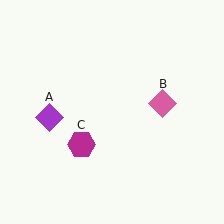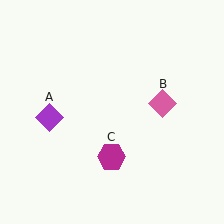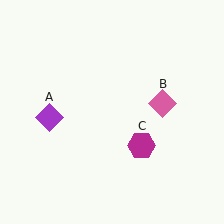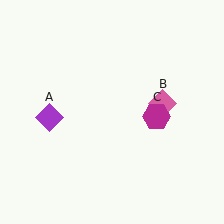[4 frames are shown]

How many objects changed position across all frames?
1 object changed position: magenta hexagon (object C).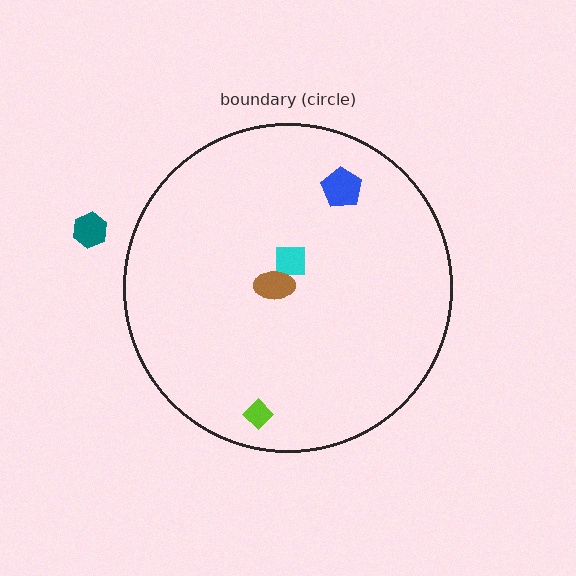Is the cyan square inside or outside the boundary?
Inside.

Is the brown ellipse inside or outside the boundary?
Inside.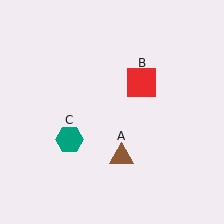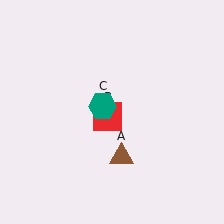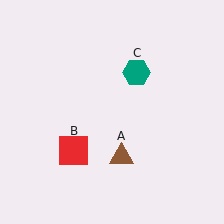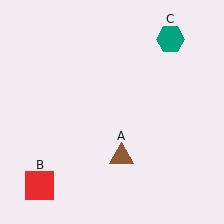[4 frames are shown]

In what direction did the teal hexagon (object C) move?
The teal hexagon (object C) moved up and to the right.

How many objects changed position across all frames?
2 objects changed position: red square (object B), teal hexagon (object C).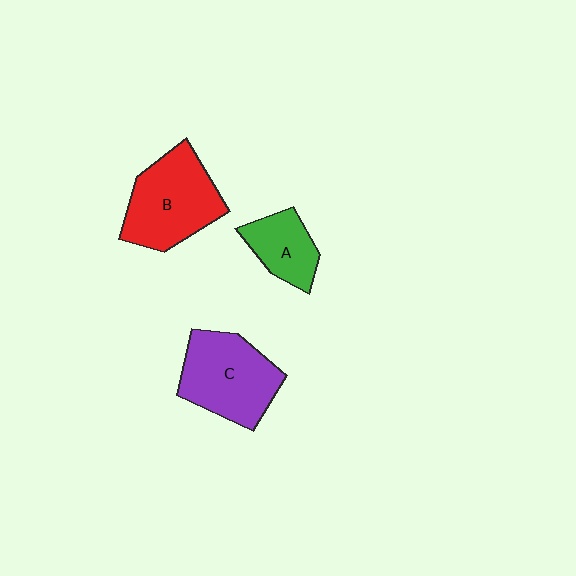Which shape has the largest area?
Shape B (red).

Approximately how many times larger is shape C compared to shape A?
Approximately 1.7 times.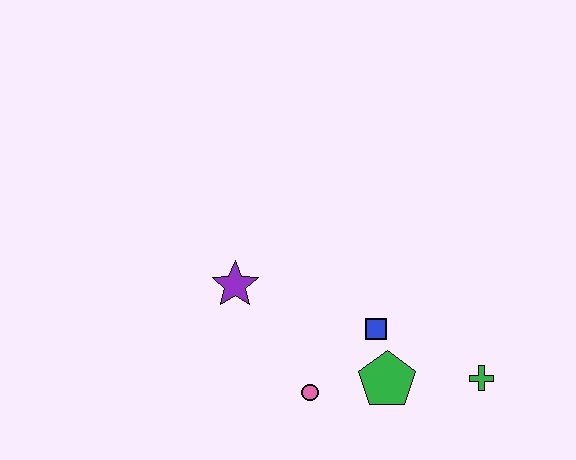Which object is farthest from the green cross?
The purple star is farthest from the green cross.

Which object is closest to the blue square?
The green pentagon is closest to the blue square.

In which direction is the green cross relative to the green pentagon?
The green cross is to the right of the green pentagon.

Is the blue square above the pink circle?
Yes